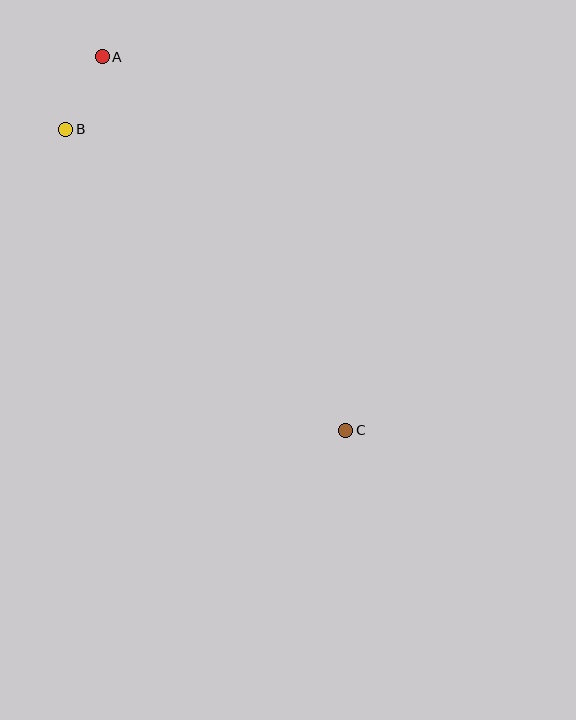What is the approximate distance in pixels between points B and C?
The distance between B and C is approximately 411 pixels.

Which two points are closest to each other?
Points A and B are closest to each other.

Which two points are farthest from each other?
Points A and C are farthest from each other.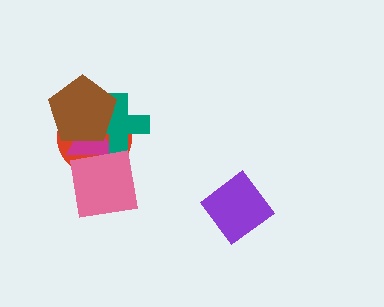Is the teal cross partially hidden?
Yes, it is partially covered by another shape.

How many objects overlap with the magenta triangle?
4 objects overlap with the magenta triangle.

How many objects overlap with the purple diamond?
0 objects overlap with the purple diamond.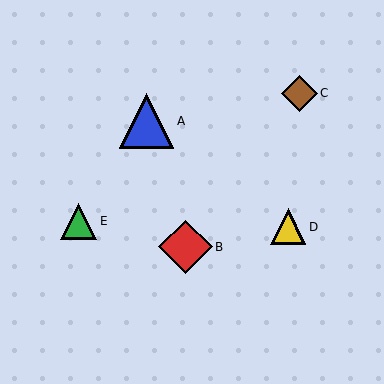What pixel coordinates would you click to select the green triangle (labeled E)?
Click at (79, 221) to select the green triangle E.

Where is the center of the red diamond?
The center of the red diamond is at (185, 247).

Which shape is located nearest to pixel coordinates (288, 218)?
The yellow triangle (labeled D) at (288, 227) is nearest to that location.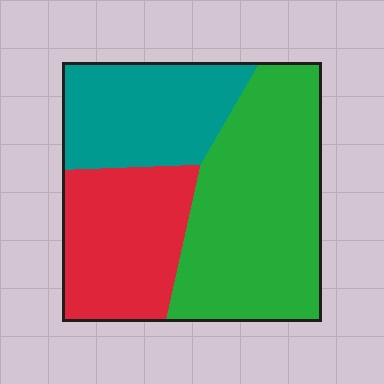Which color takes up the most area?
Green, at roughly 45%.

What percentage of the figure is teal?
Teal takes up between a quarter and a half of the figure.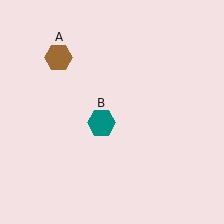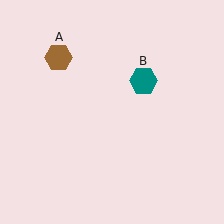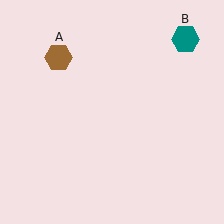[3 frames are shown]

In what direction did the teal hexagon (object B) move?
The teal hexagon (object B) moved up and to the right.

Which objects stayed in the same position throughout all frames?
Brown hexagon (object A) remained stationary.